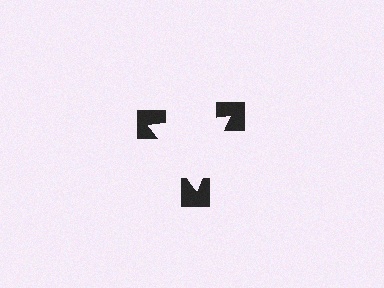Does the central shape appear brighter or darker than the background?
It typically appears slightly brighter than the background, even though no actual brightness change is drawn.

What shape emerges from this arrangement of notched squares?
An illusory triangle — its edges are inferred from the aligned wedge cuts in the notched squares, not physically drawn.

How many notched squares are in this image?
There are 3 — one at each vertex of the illusory triangle.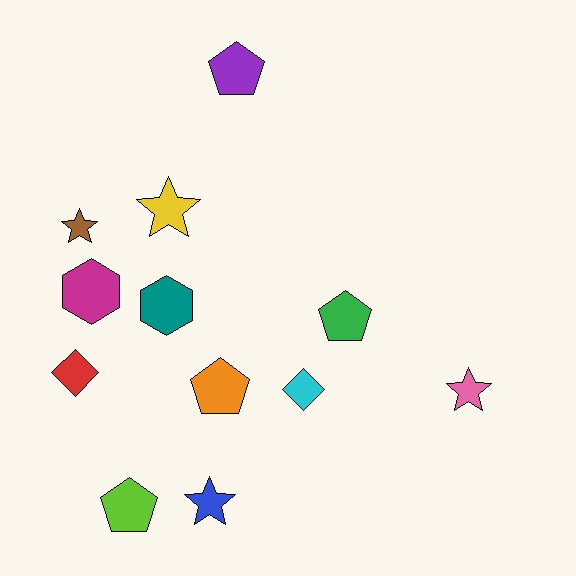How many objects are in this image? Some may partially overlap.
There are 12 objects.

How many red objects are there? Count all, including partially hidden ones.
There is 1 red object.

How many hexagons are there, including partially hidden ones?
There are 2 hexagons.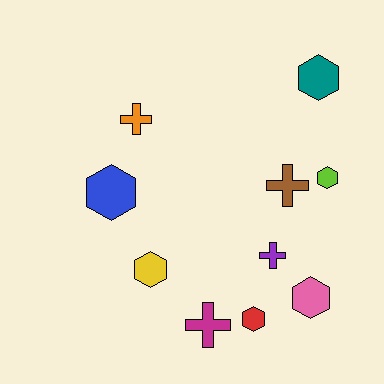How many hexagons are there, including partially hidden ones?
There are 6 hexagons.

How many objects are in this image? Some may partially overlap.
There are 10 objects.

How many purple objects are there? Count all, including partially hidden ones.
There is 1 purple object.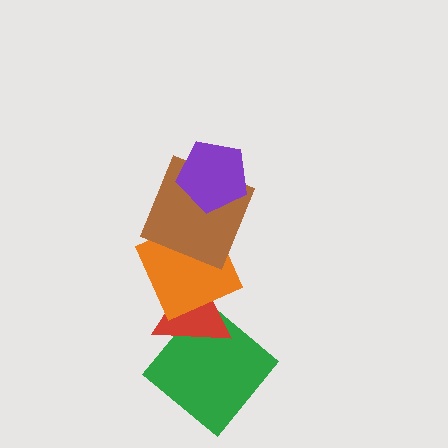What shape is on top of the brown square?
The purple pentagon is on top of the brown square.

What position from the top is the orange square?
The orange square is 3rd from the top.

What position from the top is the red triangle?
The red triangle is 4th from the top.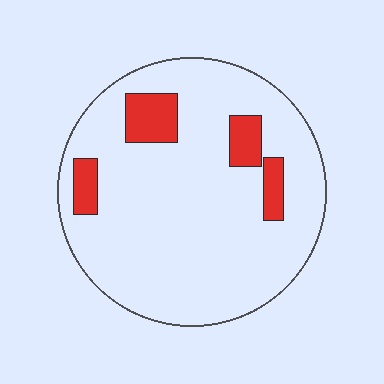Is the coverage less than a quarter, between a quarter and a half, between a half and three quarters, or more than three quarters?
Less than a quarter.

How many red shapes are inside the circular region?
4.